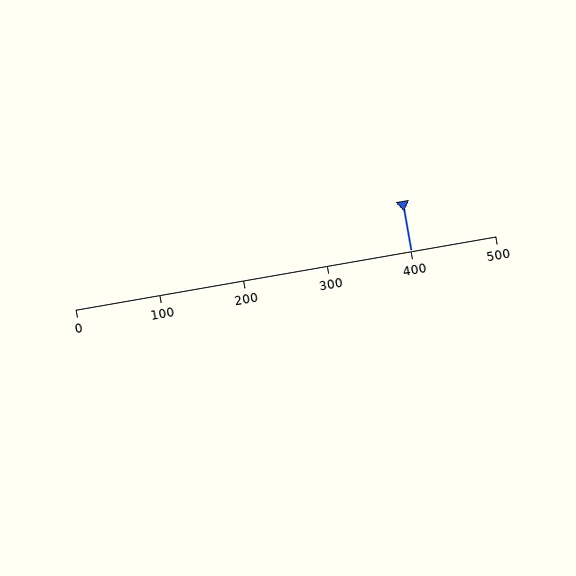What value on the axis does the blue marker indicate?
The marker indicates approximately 400.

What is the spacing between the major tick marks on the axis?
The major ticks are spaced 100 apart.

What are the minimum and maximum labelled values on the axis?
The axis runs from 0 to 500.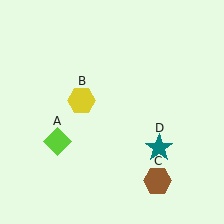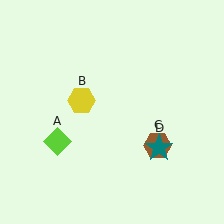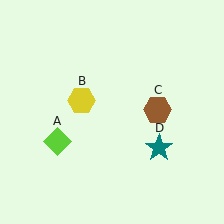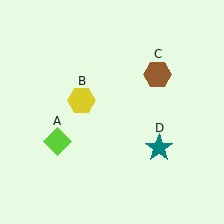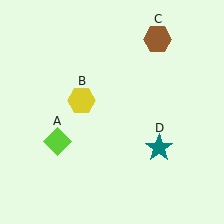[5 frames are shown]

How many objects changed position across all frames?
1 object changed position: brown hexagon (object C).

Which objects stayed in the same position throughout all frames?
Lime diamond (object A) and yellow hexagon (object B) and teal star (object D) remained stationary.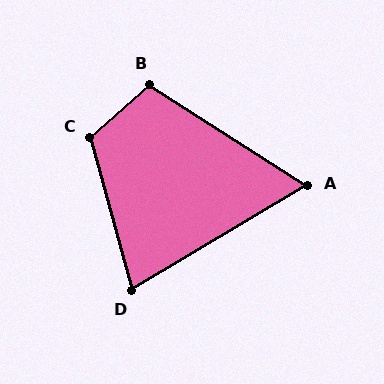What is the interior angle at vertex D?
Approximately 74 degrees (acute).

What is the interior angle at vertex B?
Approximately 106 degrees (obtuse).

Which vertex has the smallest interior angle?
A, at approximately 63 degrees.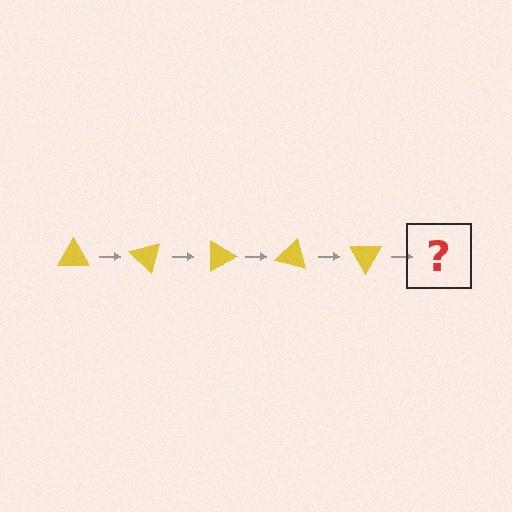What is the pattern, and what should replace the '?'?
The pattern is that the triangle rotates 45 degrees each step. The '?' should be a yellow triangle rotated 225 degrees.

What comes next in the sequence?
The next element should be a yellow triangle rotated 225 degrees.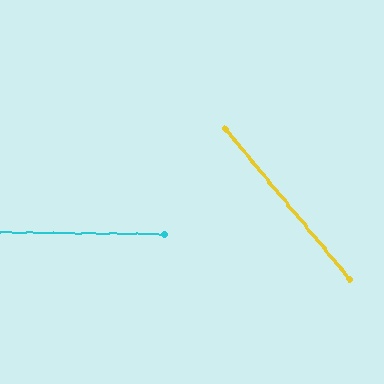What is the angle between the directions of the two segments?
Approximately 50 degrees.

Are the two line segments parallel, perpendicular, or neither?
Neither parallel nor perpendicular — they differ by about 50°.